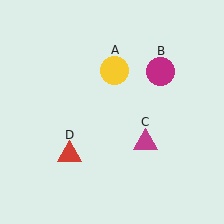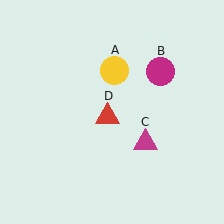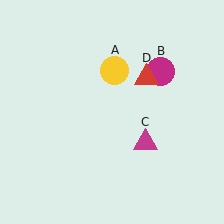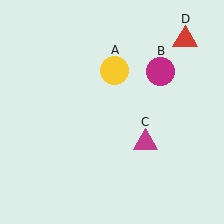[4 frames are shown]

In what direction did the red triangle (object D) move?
The red triangle (object D) moved up and to the right.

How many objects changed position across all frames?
1 object changed position: red triangle (object D).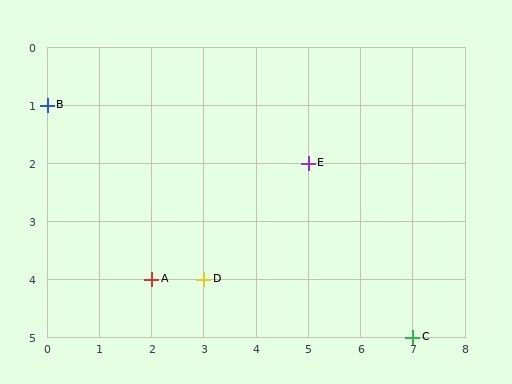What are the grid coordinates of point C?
Point C is at grid coordinates (7, 5).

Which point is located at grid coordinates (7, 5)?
Point C is at (7, 5).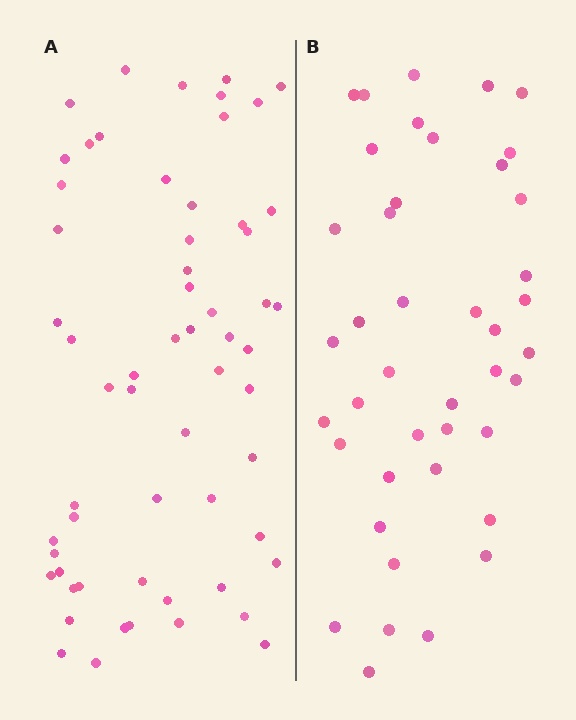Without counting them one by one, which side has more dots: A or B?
Region A (the left region) has more dots.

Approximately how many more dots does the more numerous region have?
Region A has approximately 20 more dots than region B.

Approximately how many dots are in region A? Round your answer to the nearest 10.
About 60 dots.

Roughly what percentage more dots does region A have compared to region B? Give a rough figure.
About 45% more.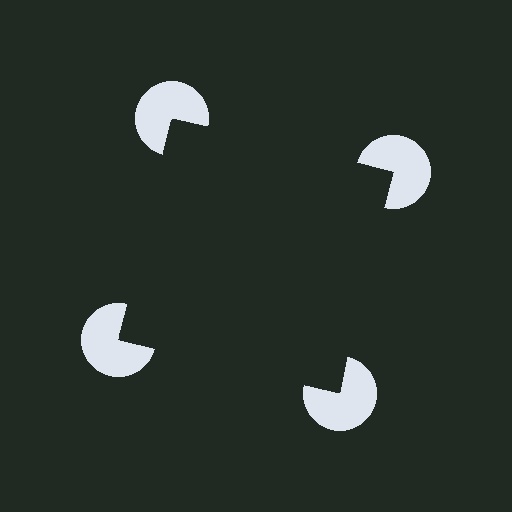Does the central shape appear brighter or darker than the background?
It typically appears slightly darker than the background, even though no actual brightness change is drawn.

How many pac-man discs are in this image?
There are 4 — one at each vertex of the illusory square.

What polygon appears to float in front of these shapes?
An illusory square — its edges are inferred from the aligned wedge cuts in the pac-man discs, not physically drawn.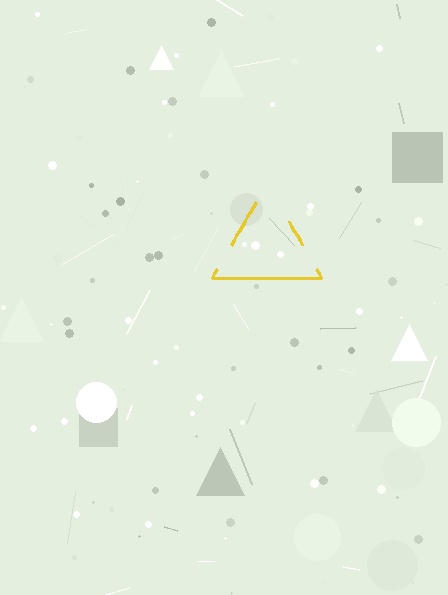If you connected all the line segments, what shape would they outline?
They would outline a triangle.